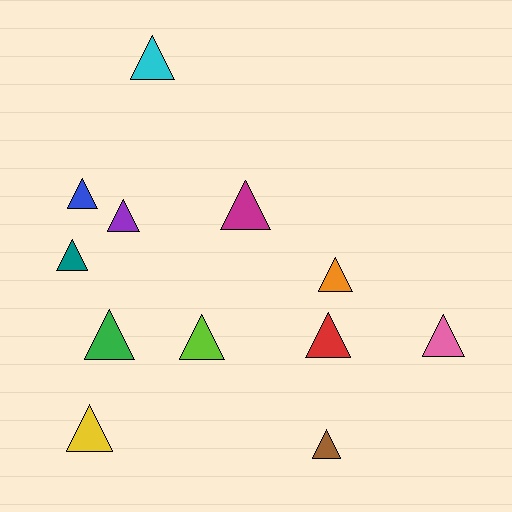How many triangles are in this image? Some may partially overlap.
There are 12 triangles.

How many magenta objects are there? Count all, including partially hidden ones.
There is 1 magenta object.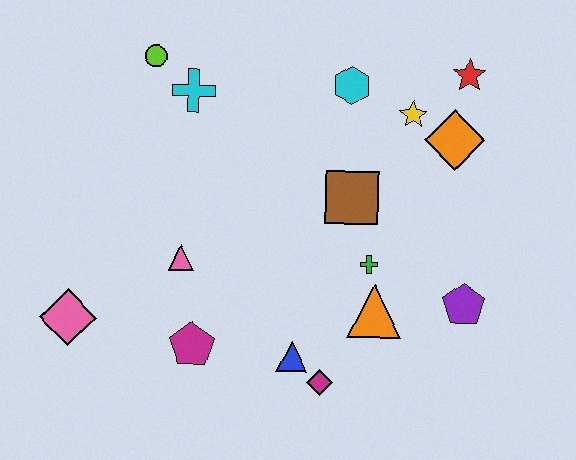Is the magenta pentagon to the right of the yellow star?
No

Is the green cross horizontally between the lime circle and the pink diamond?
No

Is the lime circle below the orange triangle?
No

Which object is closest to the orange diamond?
The yellow star is closest to the orange diamond.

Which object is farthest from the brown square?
The pink diamond is farthest from the brown square.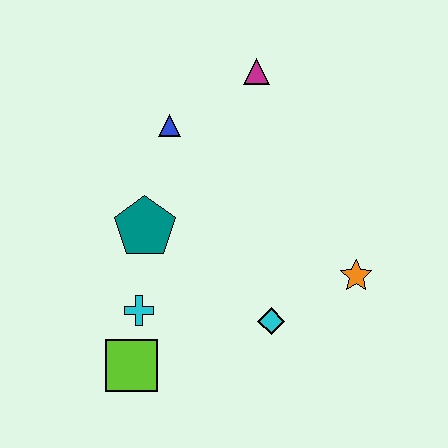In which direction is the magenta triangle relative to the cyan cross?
The magenta triangle is above the cyan cross.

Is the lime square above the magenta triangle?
No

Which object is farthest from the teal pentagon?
The orange star is farthest from the teal pentagon.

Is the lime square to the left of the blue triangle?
Yes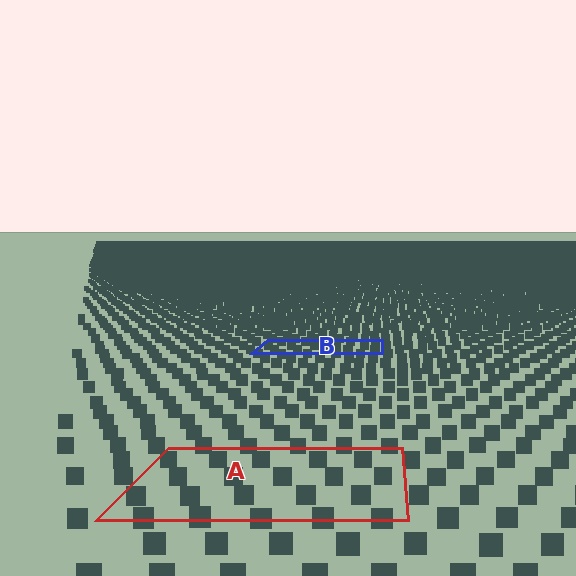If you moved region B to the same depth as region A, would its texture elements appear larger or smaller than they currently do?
They would appear larger. At a closer depth, the same texture elements are projected at a bigger on-screen size.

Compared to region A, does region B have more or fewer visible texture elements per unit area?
Region B has more texture elements per unit area — they are packed more densely because it is farther away.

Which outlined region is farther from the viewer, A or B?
Region B is farther from the viewer — the texture elements inside it appear smaller and more densely packed.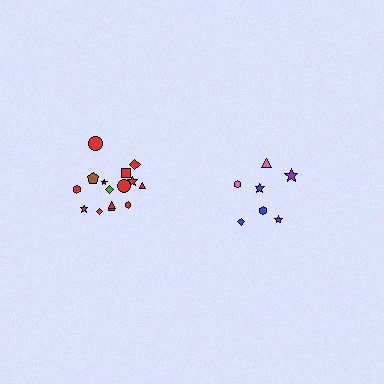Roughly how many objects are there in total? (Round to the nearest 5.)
Roughly 20 objects in total.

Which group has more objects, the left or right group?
The left group.